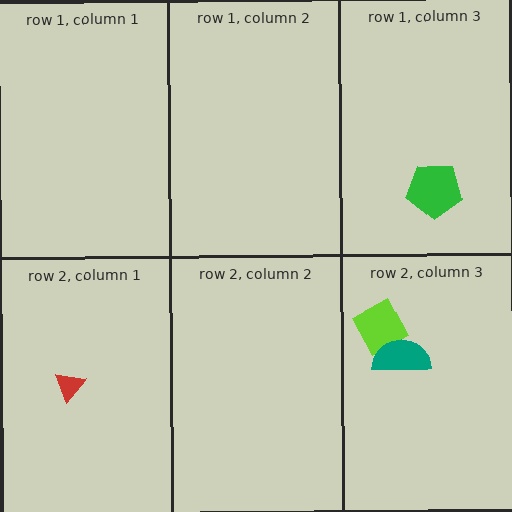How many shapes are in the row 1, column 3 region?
1.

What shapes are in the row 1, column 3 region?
The green pentagon.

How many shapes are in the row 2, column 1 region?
1.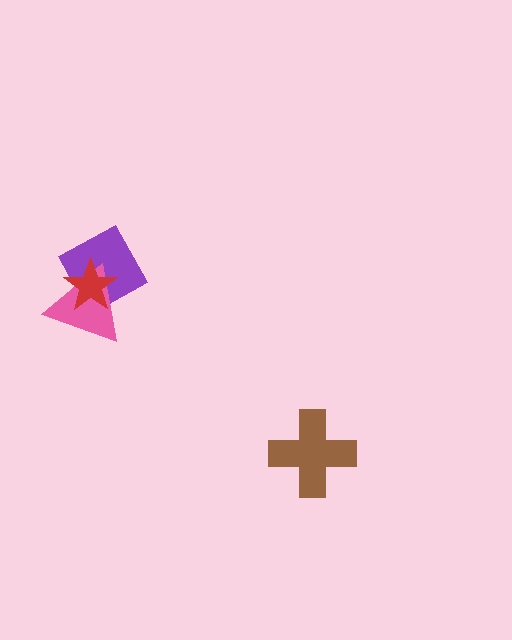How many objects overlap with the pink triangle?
2 objects overlap with the pink triangle.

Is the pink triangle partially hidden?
Yes, it is partially covered by another shape.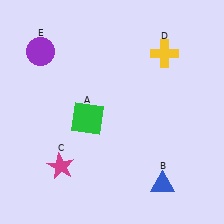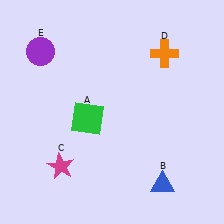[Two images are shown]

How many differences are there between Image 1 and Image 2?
There is 1 difference between the two images.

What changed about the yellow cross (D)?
In Image 1, D is yellow. In Image 2, it changed to orange.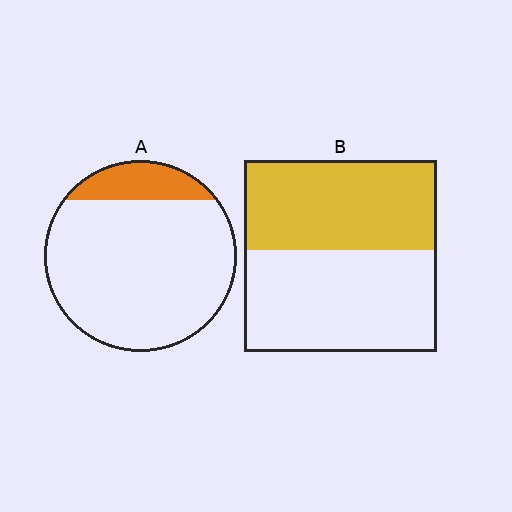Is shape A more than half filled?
No.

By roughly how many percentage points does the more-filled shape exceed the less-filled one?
By roughly 30 percentage points (B over A).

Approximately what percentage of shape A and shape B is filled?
A is approximately 15% and B is approximately 45%.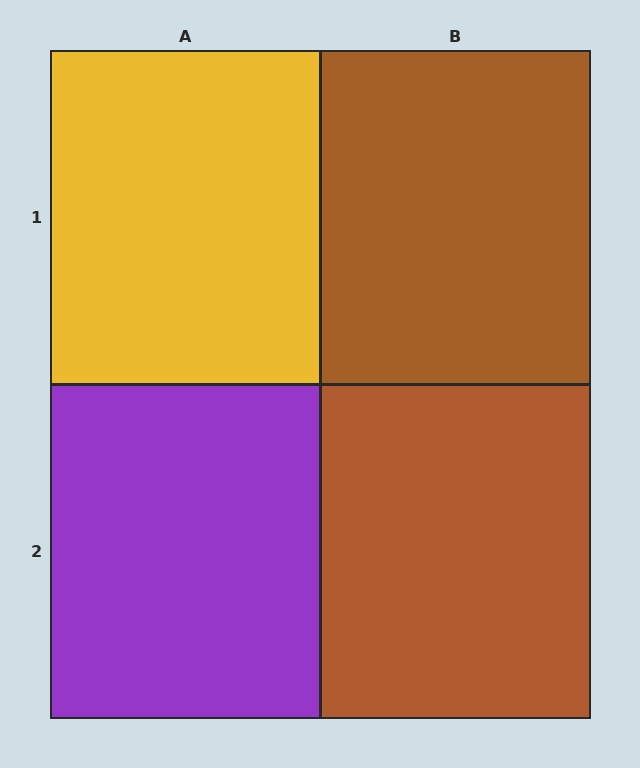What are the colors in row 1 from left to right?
Yellow, brown.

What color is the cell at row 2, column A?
Purple.